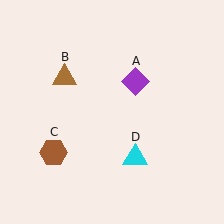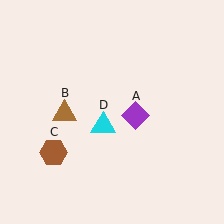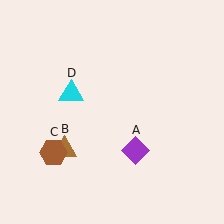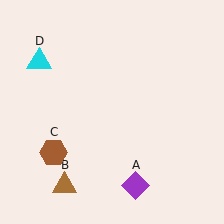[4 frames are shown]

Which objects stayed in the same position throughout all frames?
Brown hexagon (object C) remained stationary.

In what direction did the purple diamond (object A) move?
The purple diamond (object A) moved down.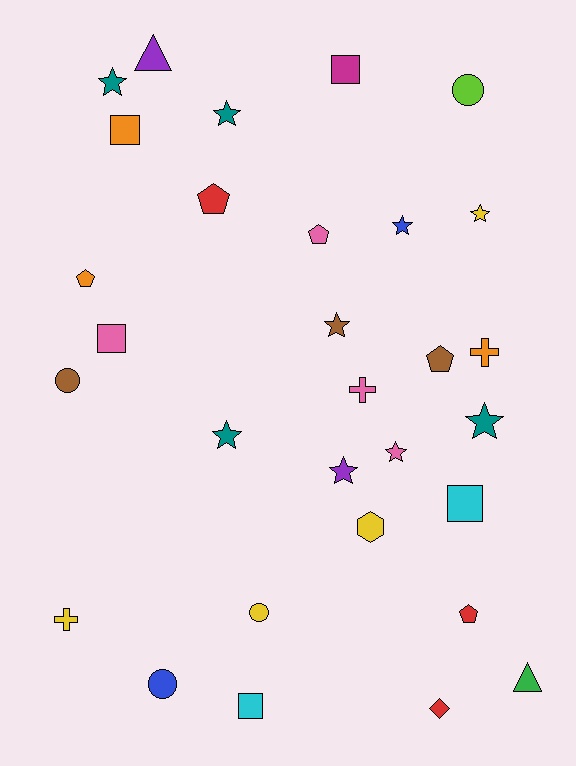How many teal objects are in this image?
There are 4 teal objects.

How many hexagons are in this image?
There is 1 hexagon.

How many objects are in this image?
There are 30 objects.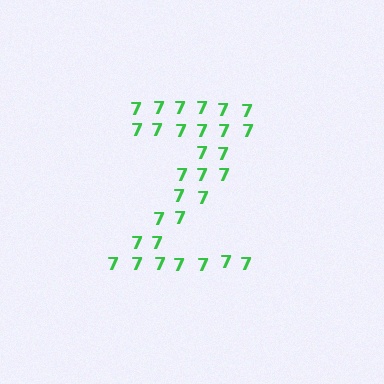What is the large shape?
The large shape is the letter Z.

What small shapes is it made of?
It is made of small digit 7's.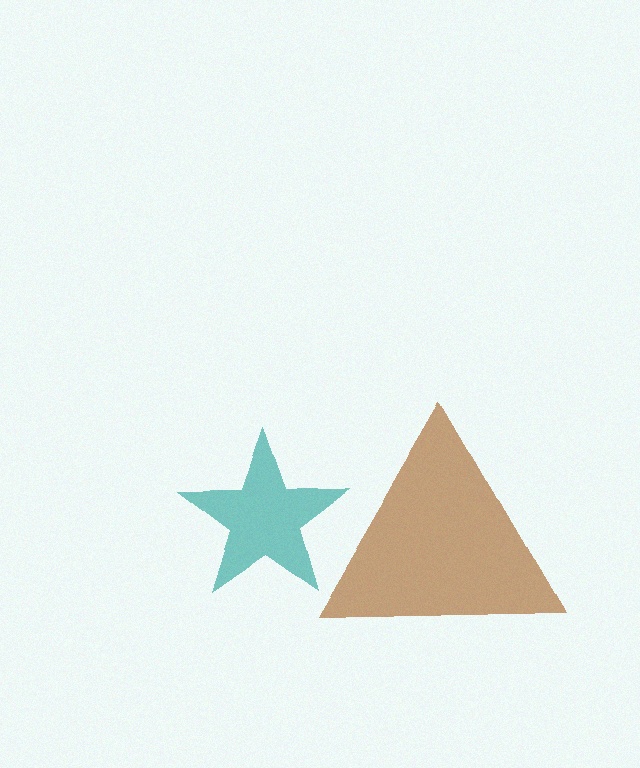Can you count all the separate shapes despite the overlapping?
Yes, there are 2 separate shapes.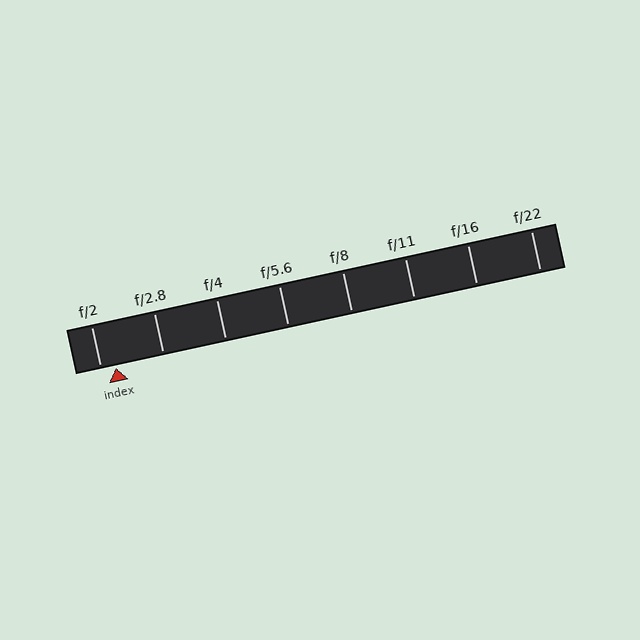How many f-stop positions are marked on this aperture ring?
There are 8 f-stop positions marked.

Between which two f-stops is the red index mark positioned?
The index mark is between f/2 and f/2.8.